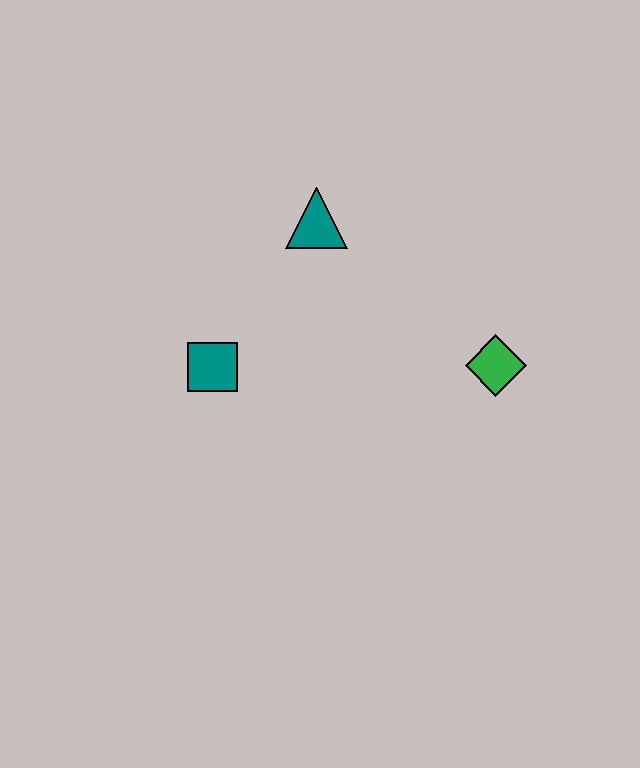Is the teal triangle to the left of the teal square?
No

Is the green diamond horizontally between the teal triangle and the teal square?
No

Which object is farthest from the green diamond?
The teal square is farthest from the green diamond.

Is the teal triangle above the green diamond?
Yes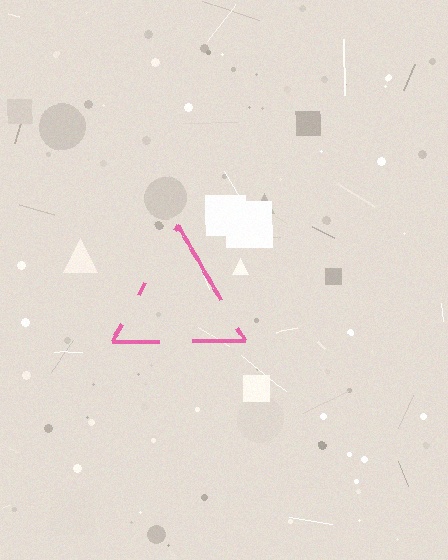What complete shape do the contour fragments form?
The contour fragments form a triangle.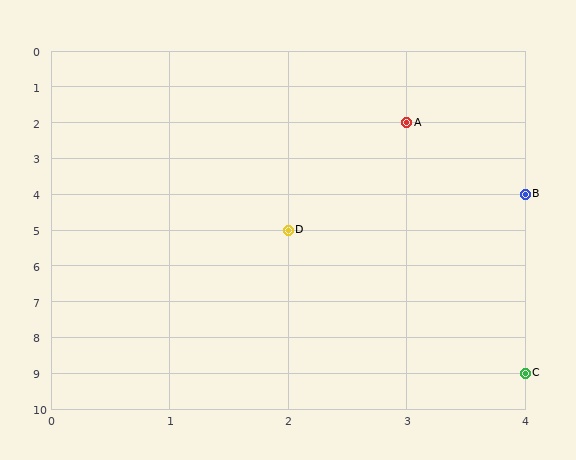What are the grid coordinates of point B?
Point B is at grid coordinates (4, 4).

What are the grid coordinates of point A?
Point A is at grid coordinates (3, 2).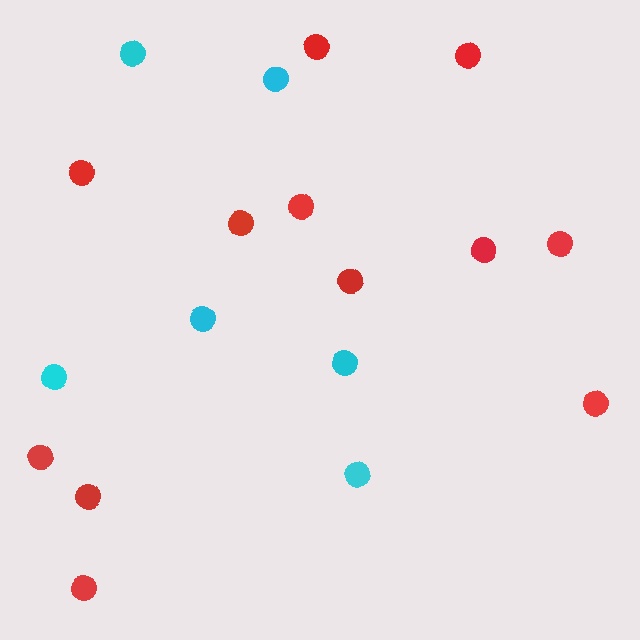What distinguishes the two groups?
There are 2 groups: one group of cyan circles (6) and one group of red circles (12).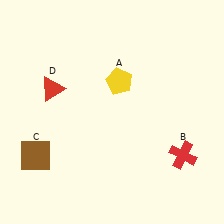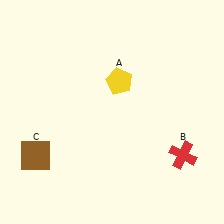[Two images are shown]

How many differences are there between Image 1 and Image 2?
There is 1 difference between the two images.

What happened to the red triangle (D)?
The red triangle (D) was removed in Image 2. It was in the top-left area of Image 1.